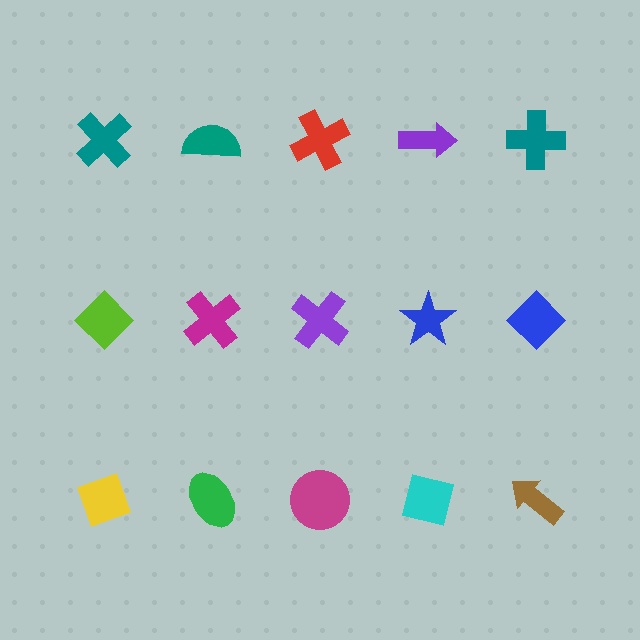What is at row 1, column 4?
A purple arrow.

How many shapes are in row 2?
5 shapes.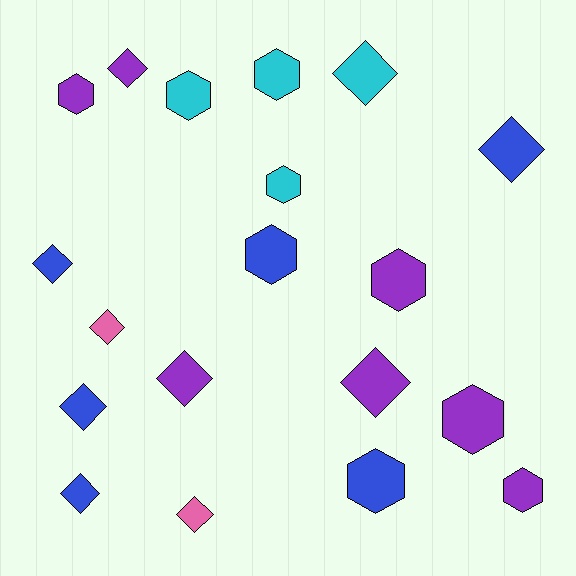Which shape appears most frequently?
Diamond, with 10 objects.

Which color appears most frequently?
Purple, with 7 objects.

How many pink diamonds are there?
There are 2 pink diamonds.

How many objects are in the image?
There are 19 objects.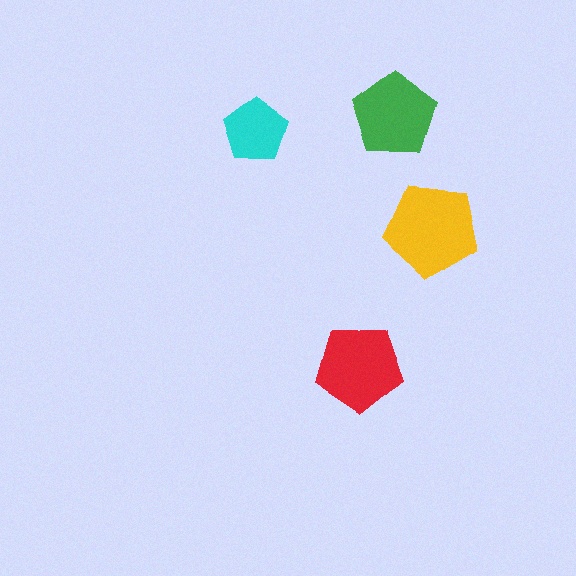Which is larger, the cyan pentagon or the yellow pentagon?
The yellow one.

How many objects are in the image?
There are 4 objects in the image.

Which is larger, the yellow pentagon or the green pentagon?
The yellow one.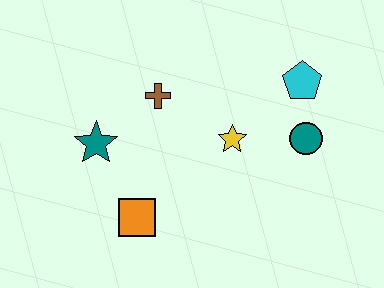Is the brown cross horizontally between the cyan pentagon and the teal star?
Yes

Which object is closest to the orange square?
The teal star is closest to the orange square.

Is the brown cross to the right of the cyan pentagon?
No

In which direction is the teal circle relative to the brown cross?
The teal circle is to the right of the brown cross.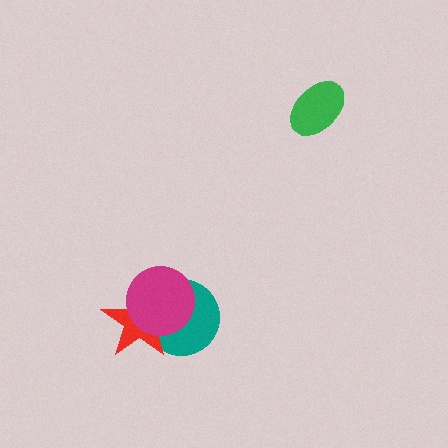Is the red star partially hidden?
Yes, it is partially covered by another shape.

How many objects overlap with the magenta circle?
2 objects overlap with the magenta circle.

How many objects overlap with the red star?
2 objects overlap with the red star.